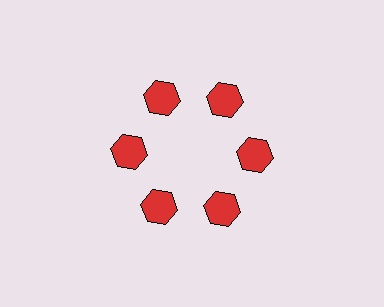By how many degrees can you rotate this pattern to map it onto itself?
The pattern maps onto itself every 60 degrees of rotation.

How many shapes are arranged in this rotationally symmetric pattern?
There are 6 shapes, arranged in 6 groups of 1.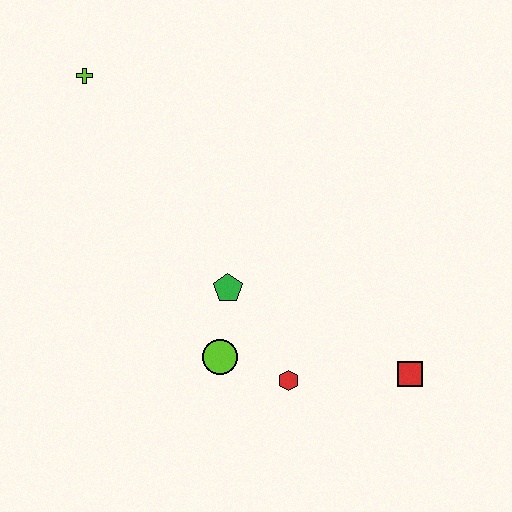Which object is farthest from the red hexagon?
The lime cross is farthest from the red hexagon.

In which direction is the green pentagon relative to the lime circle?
The green pentagon is above the lime circle.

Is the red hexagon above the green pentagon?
No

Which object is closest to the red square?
The red hexagon is closest to the red square.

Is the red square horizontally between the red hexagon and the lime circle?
No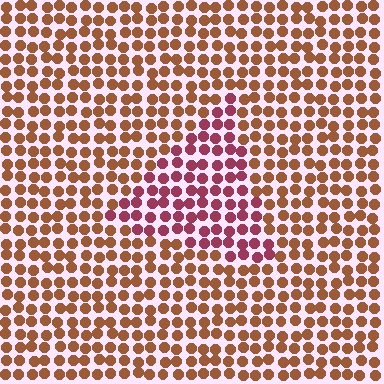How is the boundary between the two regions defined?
The boundary is defined purely by a slight shift in hue (about 41 degrees). Spacing, size, and orientation are identical on both sides.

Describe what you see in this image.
The image is filled with small brown elements in a uniform arrangement. A triangle-shaped region is visible where the elements are tinted to a slightly different hue, forming a subtle color boundary.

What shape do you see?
I see a triangle.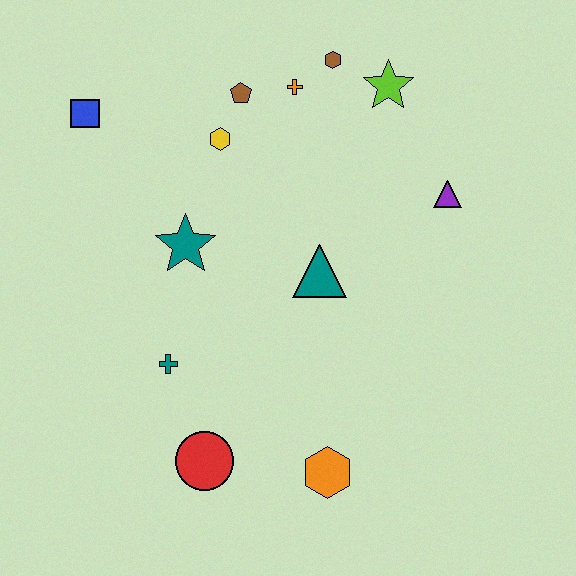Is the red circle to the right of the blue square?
Yes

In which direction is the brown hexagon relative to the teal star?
The brown hexagon is above the teal star.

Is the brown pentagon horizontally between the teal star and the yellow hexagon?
No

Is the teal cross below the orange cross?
Yes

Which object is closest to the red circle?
The teal cross is closest to the red circle.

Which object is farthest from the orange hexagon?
The blue square is farthest from the orange hexagon.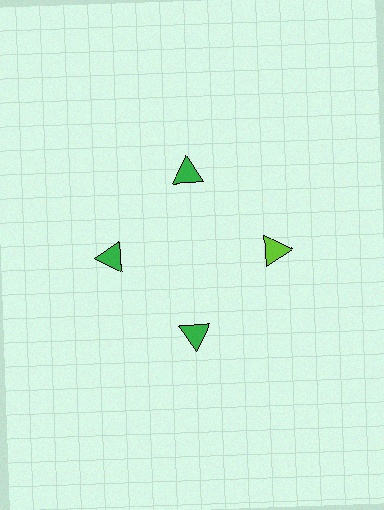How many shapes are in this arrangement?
There are 4 shapes arranged in a ring pattern.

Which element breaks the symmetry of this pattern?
The lime triangle at roughly the 3 o'clock position breaks the symmetry. All other shapes are green triangles.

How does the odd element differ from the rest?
It has a different color: lime instead of green.